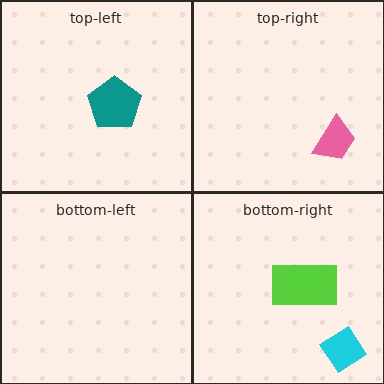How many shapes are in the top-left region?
1.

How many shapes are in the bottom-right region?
2.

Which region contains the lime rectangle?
The bottom-right region.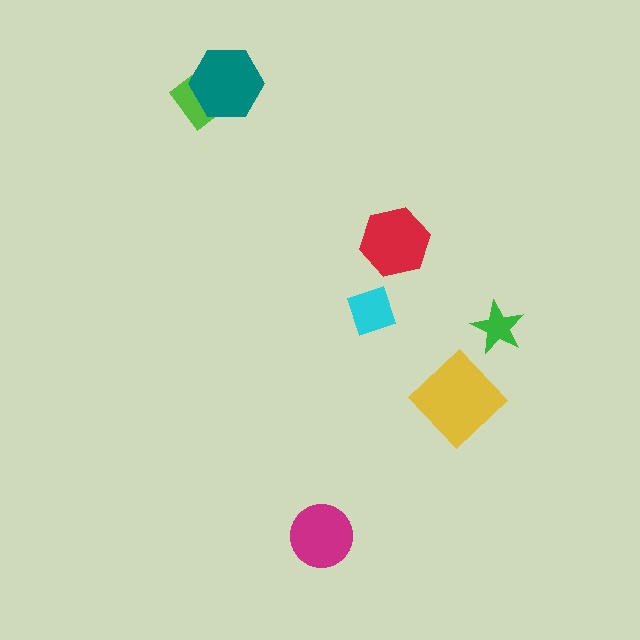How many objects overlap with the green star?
0 objects overlap with the green star.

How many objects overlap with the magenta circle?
0 objects overlap with the magenta circle.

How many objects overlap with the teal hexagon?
1 object overlaps with the teal hexagon.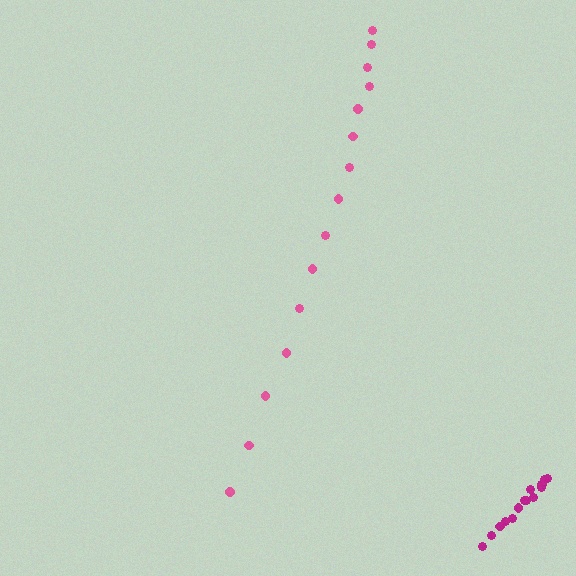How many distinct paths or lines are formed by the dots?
There are 2 distinct paths.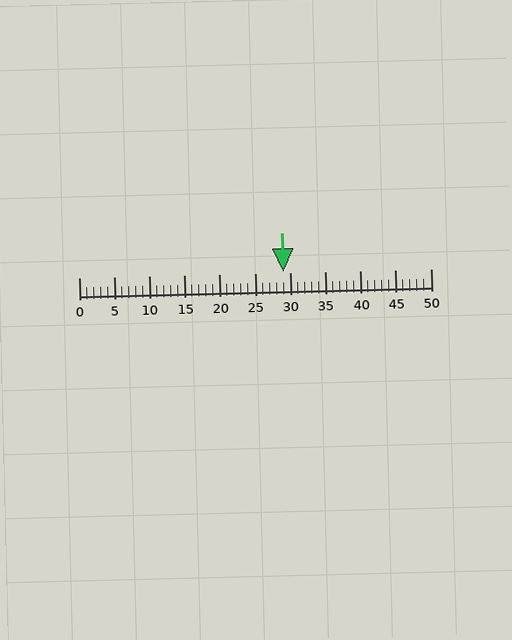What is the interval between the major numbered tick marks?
The major tick marks are spaced 5 units apart.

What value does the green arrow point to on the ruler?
The green arrow points to approximately 29.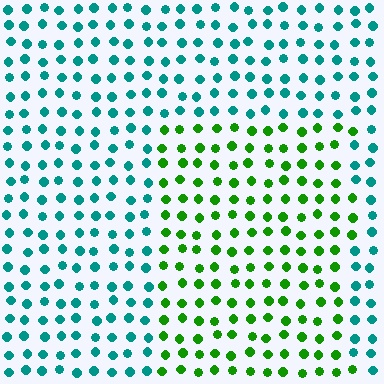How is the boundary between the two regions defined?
The boundary is defined purely by a slight shift in hue (about 61 degrees). Spacing, size, and orientation are identical on both sides.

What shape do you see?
I see a rectangle.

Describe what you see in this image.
The image is filled with small teal elements in a uniform arrangement. A rectangle-shaped region is visible where the elements are tinted to a slightly different hue, forming a subtle color boundary.